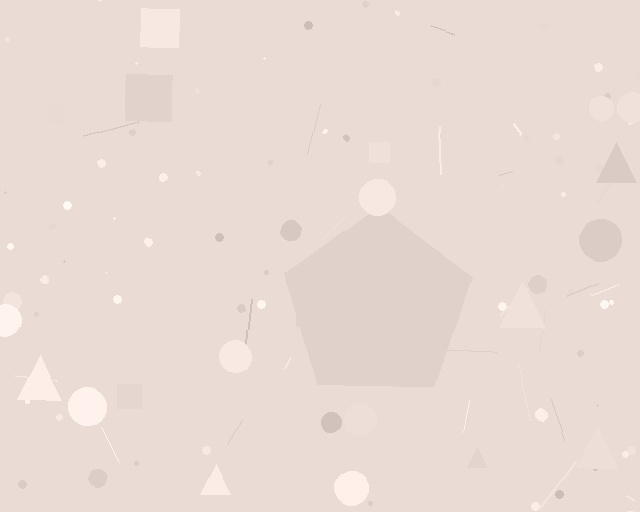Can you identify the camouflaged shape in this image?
The camouflaged shape is a pentagon.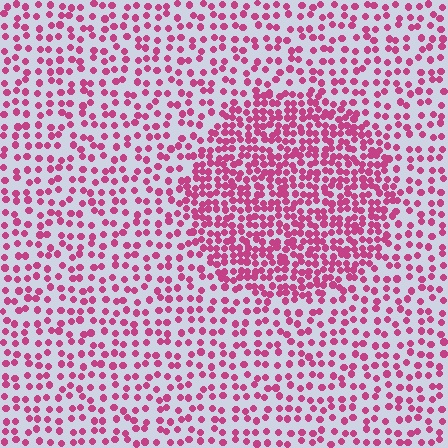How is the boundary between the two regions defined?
The boundary is defined by a change in element density (approximately 2.0x ratio). All elements are the same color, size, and shape.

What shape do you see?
I see a circle.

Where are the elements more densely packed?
The elements are more densely packed inside the circle boundary.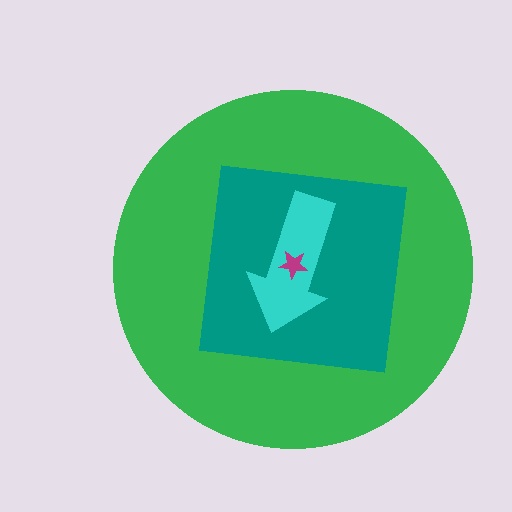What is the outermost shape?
The green circle.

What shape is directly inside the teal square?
The cyan arrow.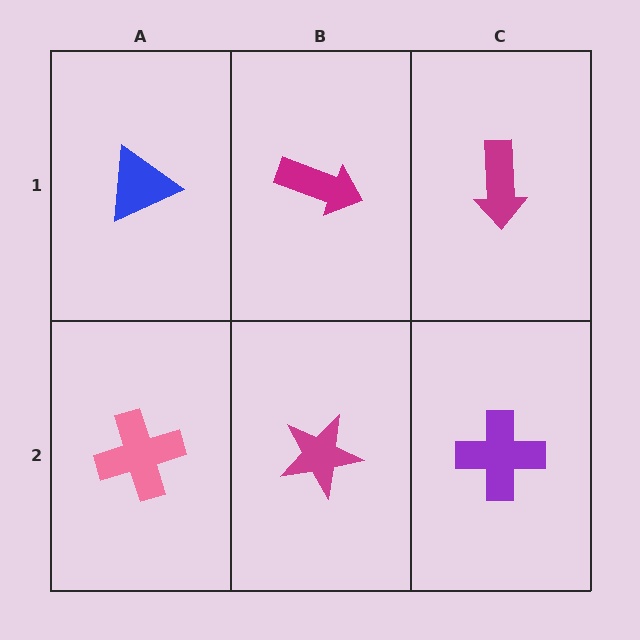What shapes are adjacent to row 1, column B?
A magenta star (row 2, column B), a blue triangle (row 1, column A), a magenta arrow (row 1, column C).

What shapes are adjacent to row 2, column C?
A magenta arrow (row 1, column C), a magenta star (row 2, column B).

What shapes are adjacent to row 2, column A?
A blue triangle (row 1, column A), a magenta star (row 2, column B).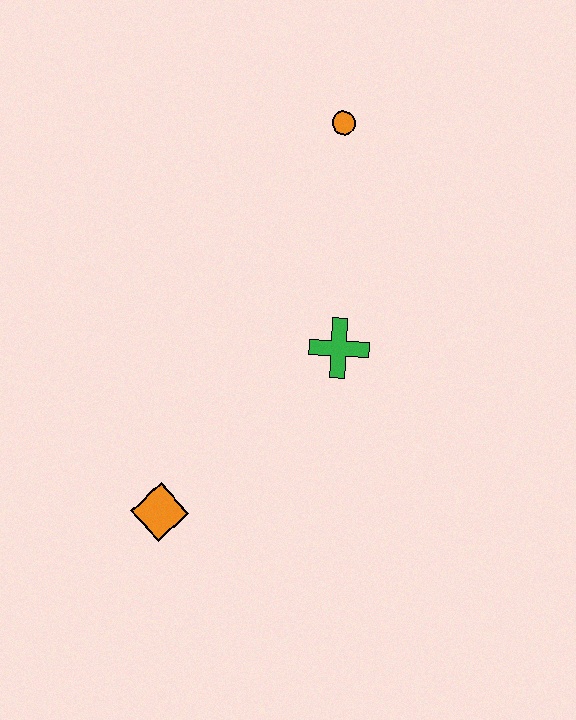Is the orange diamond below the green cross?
Yes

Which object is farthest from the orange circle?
The orange diamond is farthest from the orange circle.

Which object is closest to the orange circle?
The green cross is closest to the orange circle.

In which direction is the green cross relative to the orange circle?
The green cross is below the orange circle.